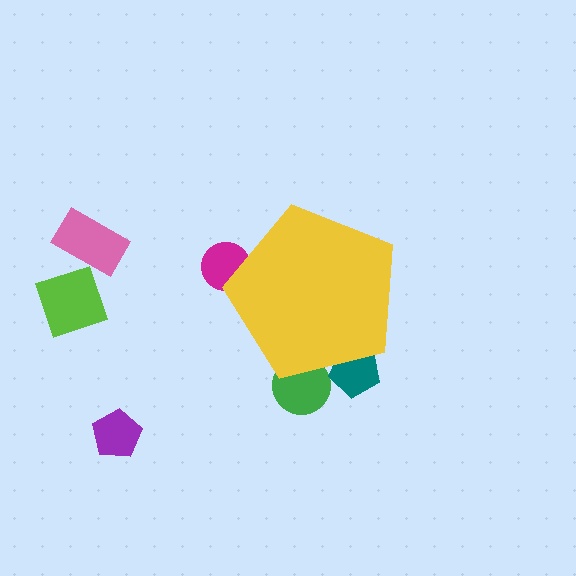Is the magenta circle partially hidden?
Yes, the magenta circle is partially hidden behind the yellow pentagon.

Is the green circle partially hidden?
Yes, the green circle is partially hidden behind the yellow pentagon.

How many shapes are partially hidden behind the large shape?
3 shapes are partially hidden.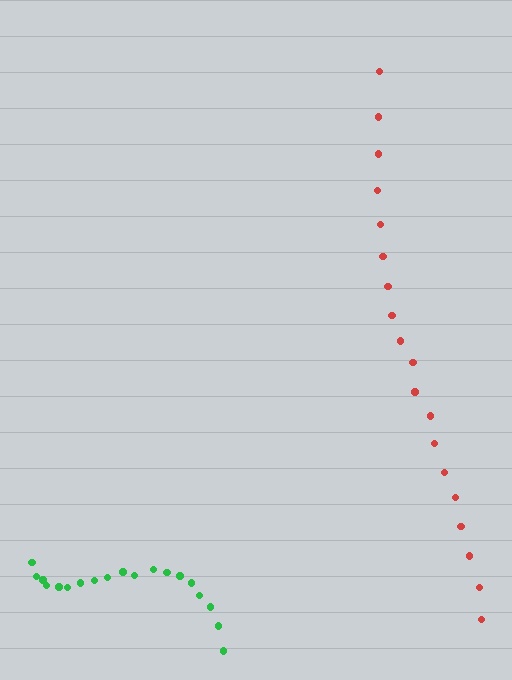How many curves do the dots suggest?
There are 2 distinct paths.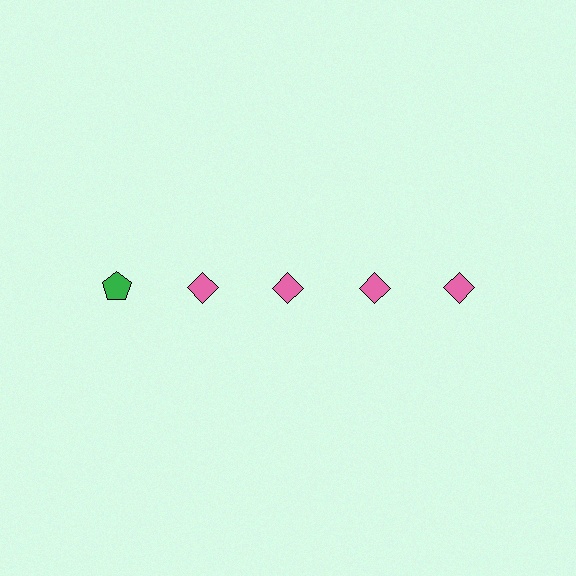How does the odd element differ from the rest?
It differs in both color (green instead of pink) and shape (pentagon instead of diamond).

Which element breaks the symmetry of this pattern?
The green pentagon in the top row, leftmost column breaks the symmetry. All other shapes are pink diamonds.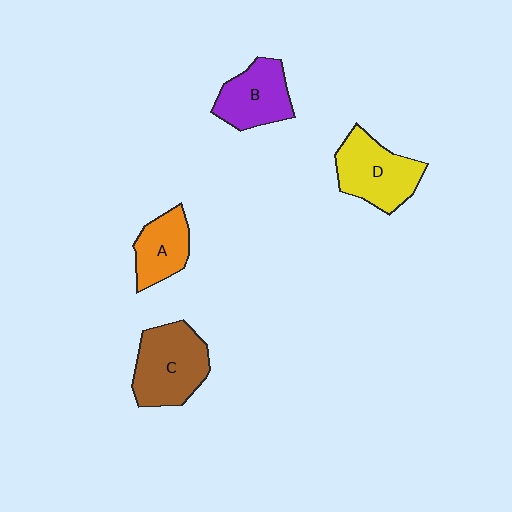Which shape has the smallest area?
Shape A (orange).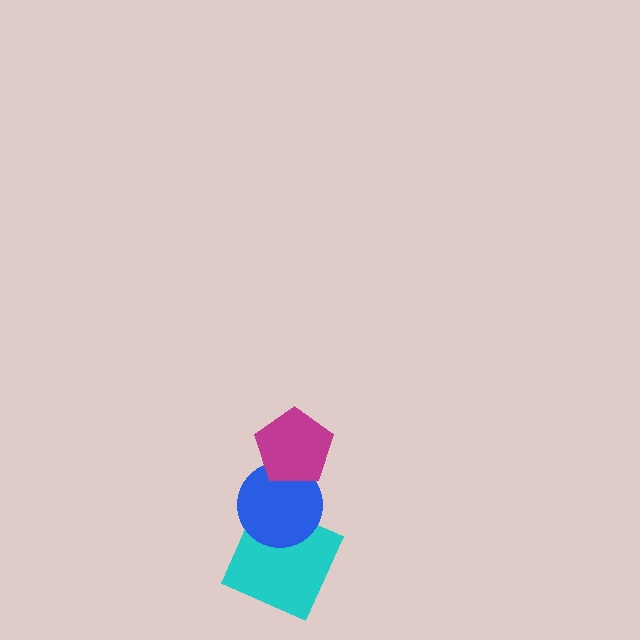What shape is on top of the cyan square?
The blue circle is on top of the cyan square.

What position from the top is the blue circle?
The blue circle is 2nd from the top.